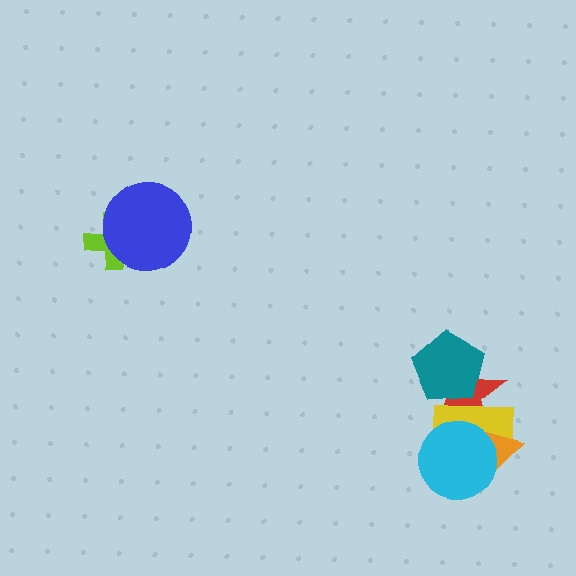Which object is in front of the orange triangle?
The cyan circle is in front of the orange triangle.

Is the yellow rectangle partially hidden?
Yes, it is partially covered by another shape.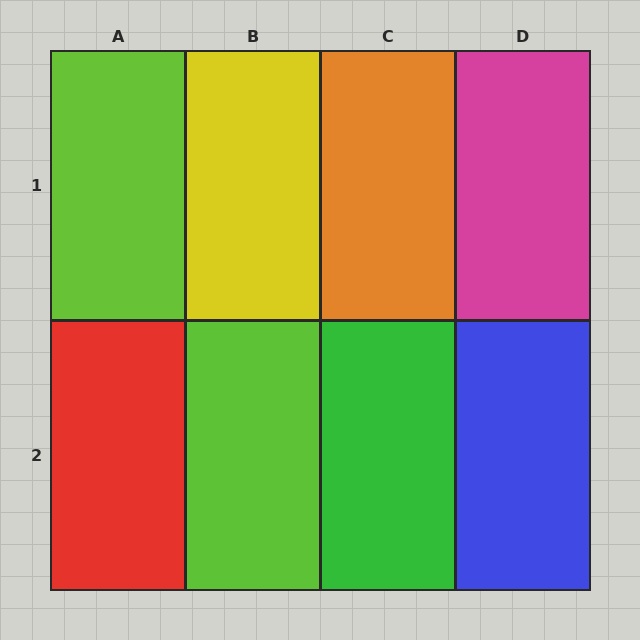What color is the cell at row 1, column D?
Magenta.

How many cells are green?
1 cell is green.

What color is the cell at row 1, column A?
Lime.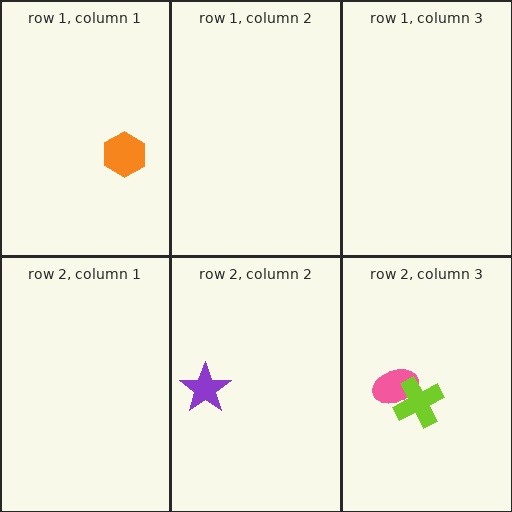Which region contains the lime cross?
The row 2, column 3 region.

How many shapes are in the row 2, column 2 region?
1.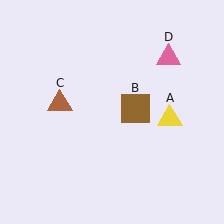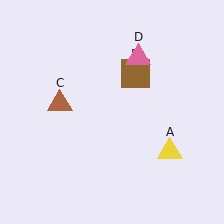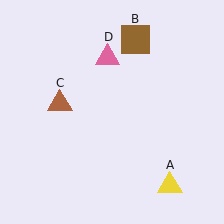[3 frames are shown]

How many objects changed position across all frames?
3 objects changed position: yellow triangle (object A), brown square (object B), pink triangle (object D).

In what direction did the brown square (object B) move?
The brown square (object B) moved up.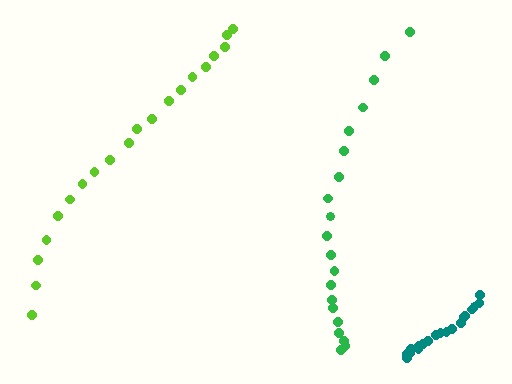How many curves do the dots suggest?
There are 3 distinct paths.